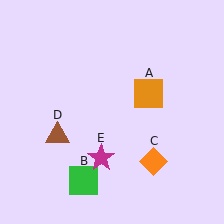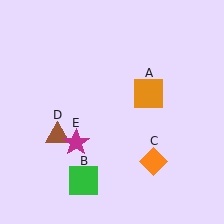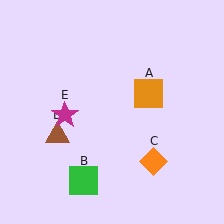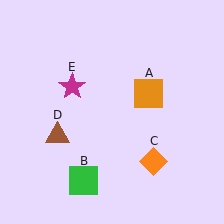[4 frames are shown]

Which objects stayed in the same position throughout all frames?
Orange square (object A) and green square (object B) and orange diamond (object C) and brown triangle (object D) remained stationary.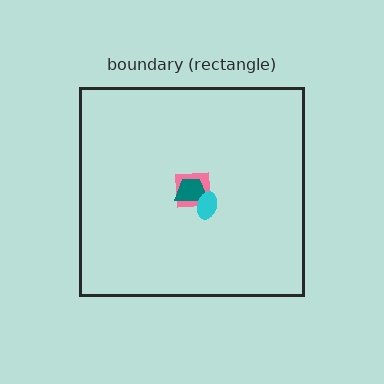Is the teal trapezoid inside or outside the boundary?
Inside.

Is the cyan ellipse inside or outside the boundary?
Inside.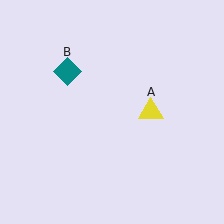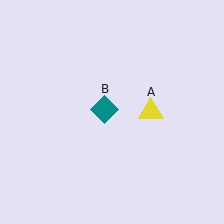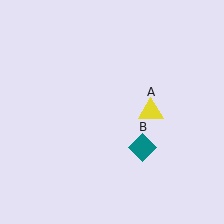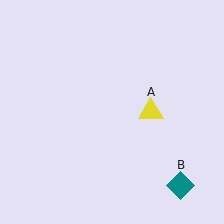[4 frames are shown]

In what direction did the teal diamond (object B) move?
The teal diamond (object B) moved down and to the right.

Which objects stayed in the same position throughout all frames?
Yellow triangle (object A) remained stationary.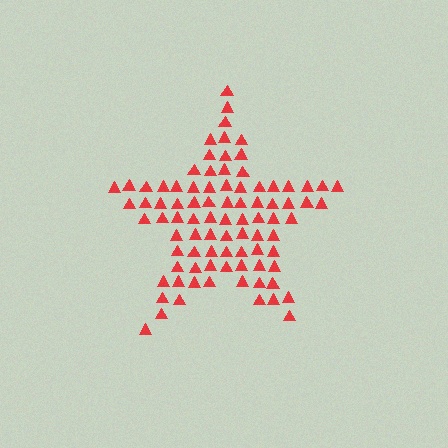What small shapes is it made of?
It is made of small triangles.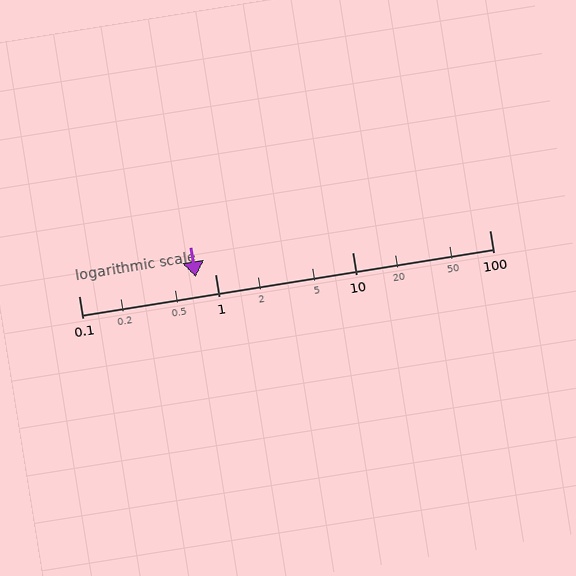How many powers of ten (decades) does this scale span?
The scale spans 3 decades, from 0.1 to 100.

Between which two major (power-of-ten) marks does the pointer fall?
The pointer is between 0.1 and 1.